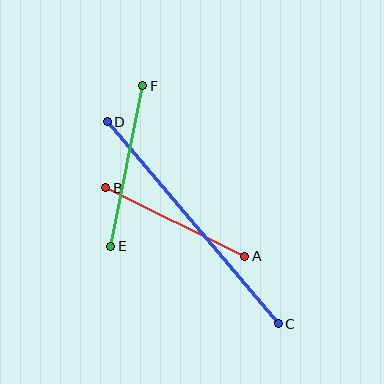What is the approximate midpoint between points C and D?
The midpoint is at approximately (193, 223) pixels.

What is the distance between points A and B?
The distance is approximately 155 pixels.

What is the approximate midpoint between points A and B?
The midpoint is at approximately (175, 222) pixels.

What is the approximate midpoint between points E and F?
The midpoint is at approximately (127, 166) pixels.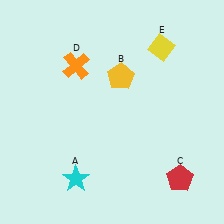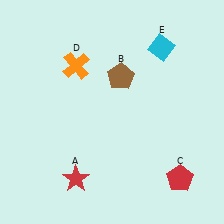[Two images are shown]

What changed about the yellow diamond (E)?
In Image 1, E is yellow. In Image 2, it changed to cyan.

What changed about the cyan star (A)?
In Image 1, A is cyan. In Image 2, it changed to red.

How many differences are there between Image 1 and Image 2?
There are 3 differences between the two images.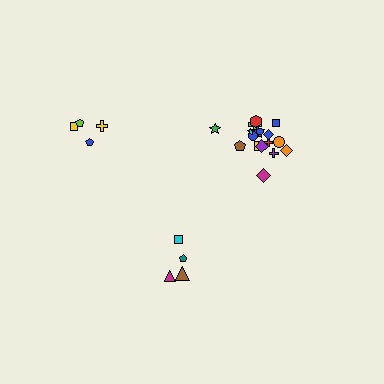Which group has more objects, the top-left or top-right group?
The top-right group.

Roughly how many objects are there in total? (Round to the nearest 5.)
Roughly 25 objects in total.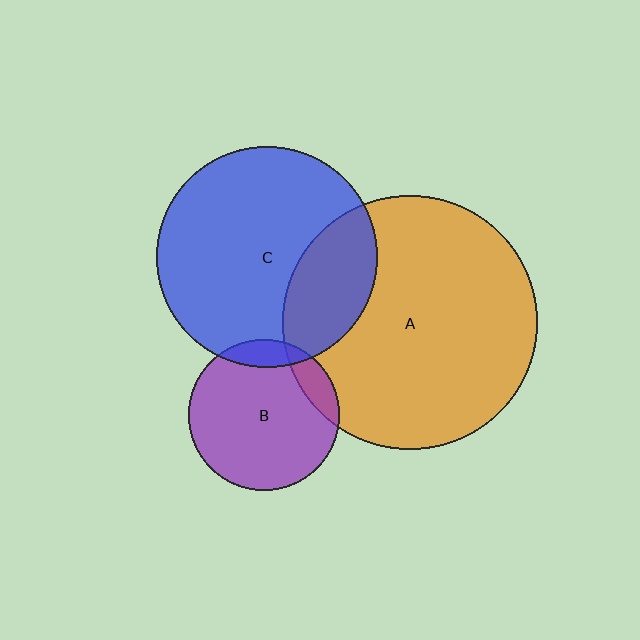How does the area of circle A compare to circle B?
Approximately 2.9 times.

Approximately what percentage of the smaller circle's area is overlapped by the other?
Approximately 10%.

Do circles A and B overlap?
Yes.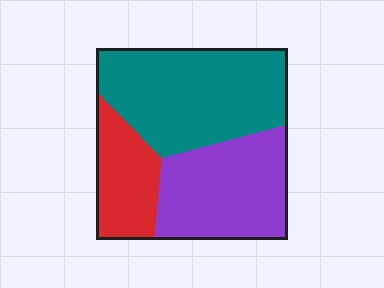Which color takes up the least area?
Red, at roughly 20%.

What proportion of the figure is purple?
Purple takes up about one third (1/3) of the figure.